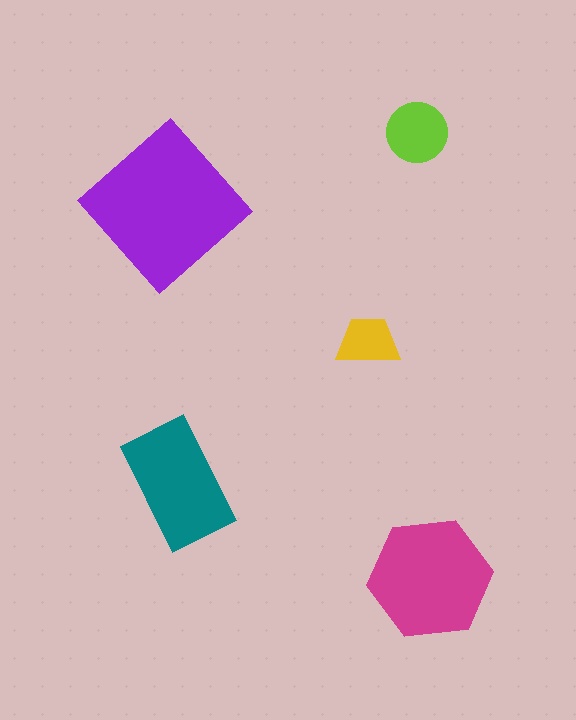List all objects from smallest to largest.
The yellow trapezoid, the lime circle, the teal rectangle, the magenta hexagon, the purple diamond.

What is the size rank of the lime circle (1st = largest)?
4th.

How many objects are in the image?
There are 5 objects in the image.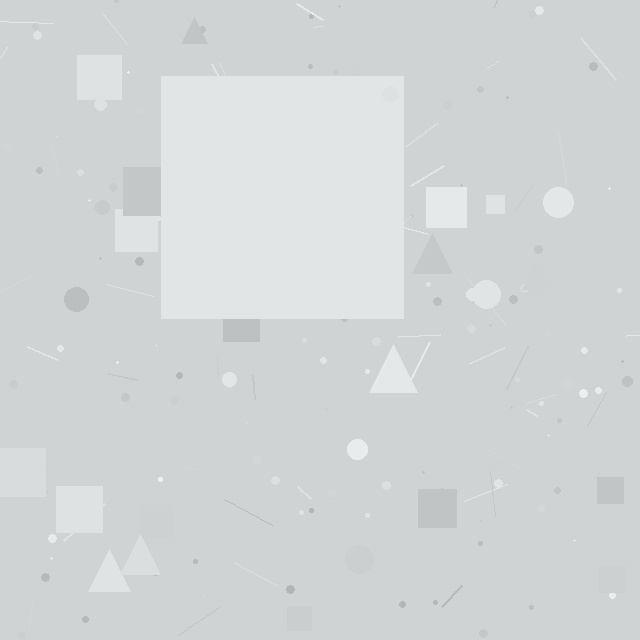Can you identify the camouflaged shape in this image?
The camouflaged shape is a square.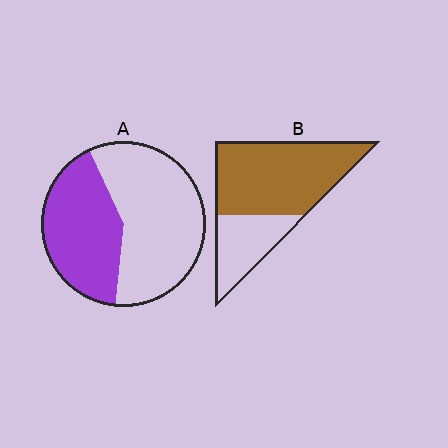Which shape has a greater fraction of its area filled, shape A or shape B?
Shape B.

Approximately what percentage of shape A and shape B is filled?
A is approximately 40% and B is approximately 70%.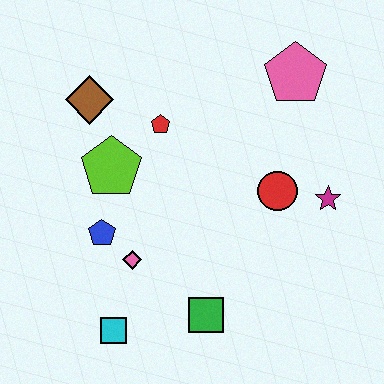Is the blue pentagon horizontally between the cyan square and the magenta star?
No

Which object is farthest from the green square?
The pink pentagon is farthest from the green square.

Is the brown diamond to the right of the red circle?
No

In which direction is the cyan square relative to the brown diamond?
The cyan square is below the brown diamond.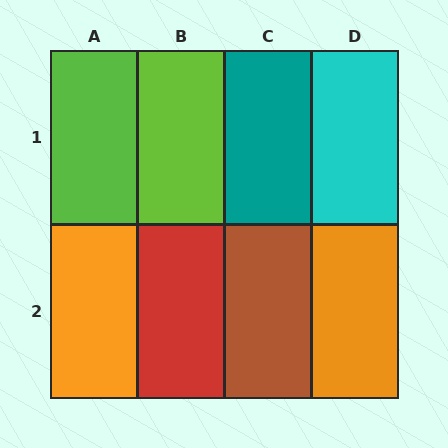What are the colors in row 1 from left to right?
Lime, lime, teal, cyan.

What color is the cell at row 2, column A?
Orange.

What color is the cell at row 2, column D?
Orange.